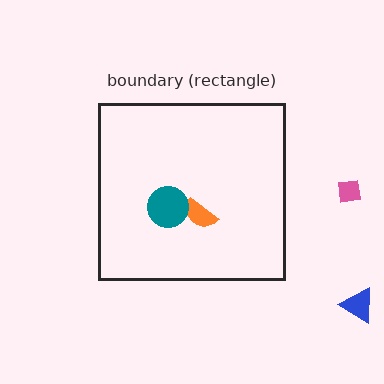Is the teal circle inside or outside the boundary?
Inside.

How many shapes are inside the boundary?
2 inside, 2 outside.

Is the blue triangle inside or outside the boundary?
Outside.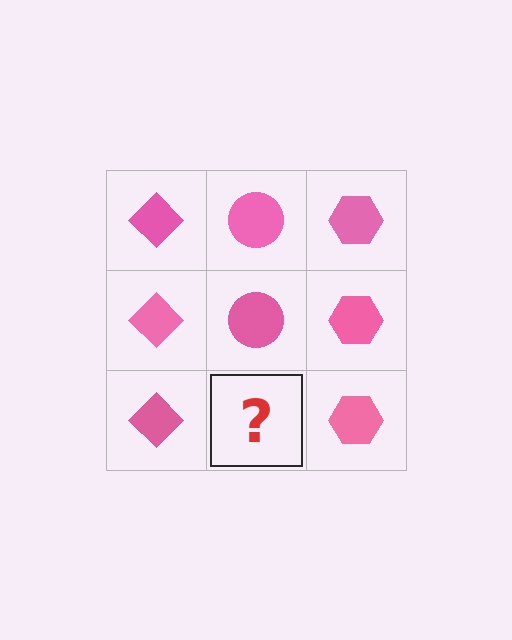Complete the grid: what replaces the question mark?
The question mark should be replaced with a pink circle.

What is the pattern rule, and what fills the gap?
The rule is that each column has a consistent shape. The gap should be filled with a pink circle.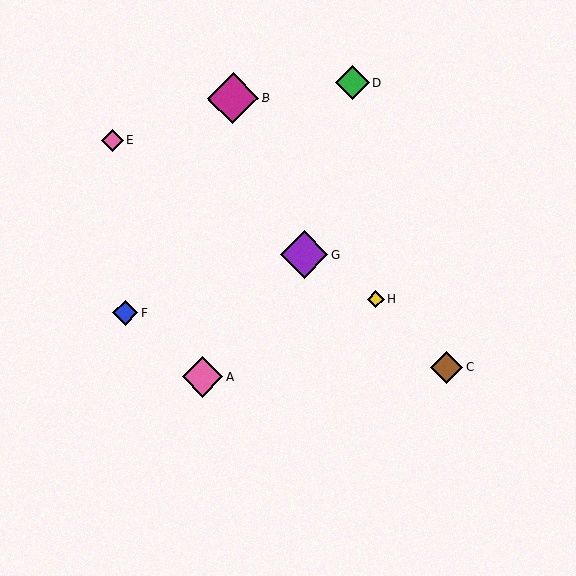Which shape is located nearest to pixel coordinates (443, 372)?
The brown diamond (labeled C) at (446, 368) is nearest to that location.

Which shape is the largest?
The magenta diamond (labeled B) is the largest.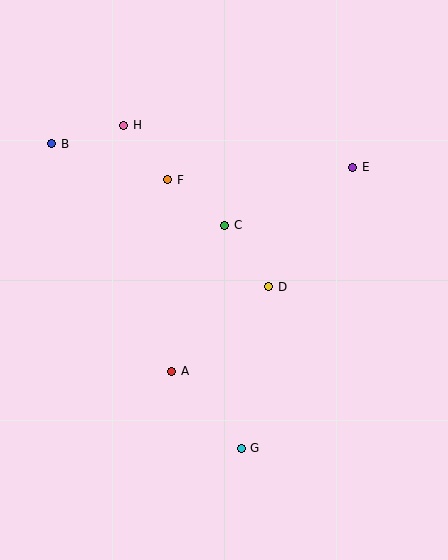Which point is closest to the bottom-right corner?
Point G is closest to the bottom-right corner.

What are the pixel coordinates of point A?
Point A is at (172, 371).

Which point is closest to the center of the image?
Point D at (269, 287) is closest to the center.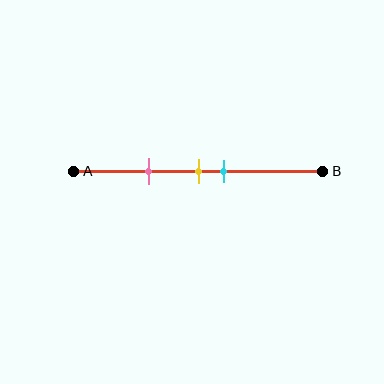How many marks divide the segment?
There are 3 marks dividing the segment.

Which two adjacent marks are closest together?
The yellow and cyan marks are the closest adjacent pair.